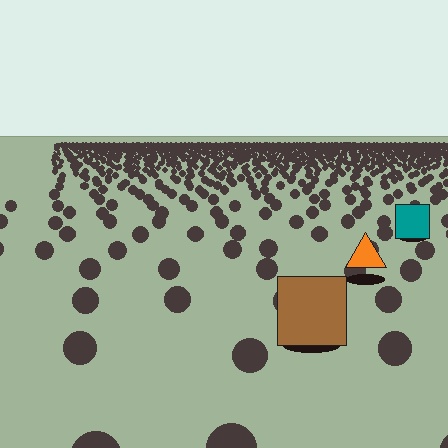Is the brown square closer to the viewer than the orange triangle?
Yes. The brown square is closer — you can tell from the texture gradient: the ground texture is coarser near it.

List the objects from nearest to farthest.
From nearest to farthest: the brown square, the orange triangle, the teal square.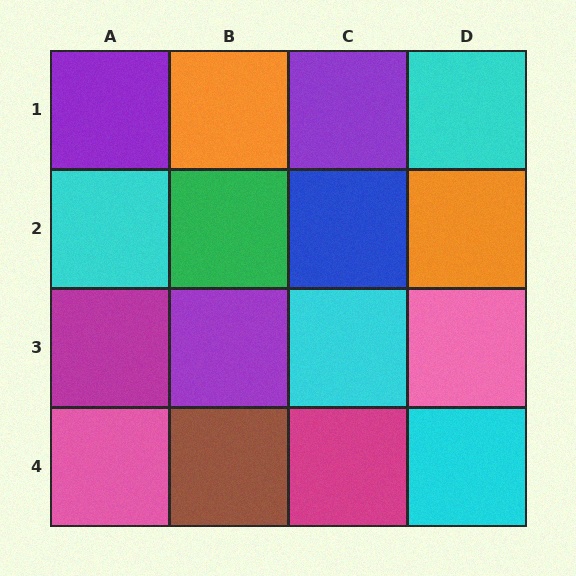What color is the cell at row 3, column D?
Pink.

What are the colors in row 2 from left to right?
Cyan, green, blue, orange.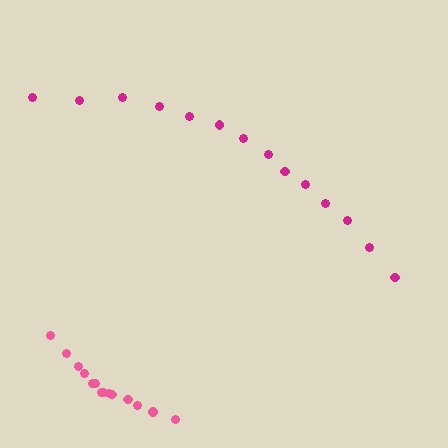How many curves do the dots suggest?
There are 2 distinct paths.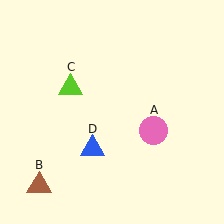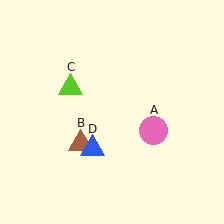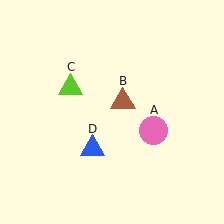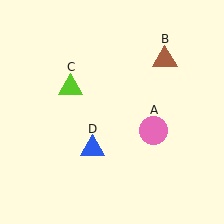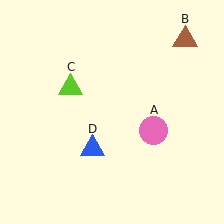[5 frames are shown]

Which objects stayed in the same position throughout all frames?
Pink circle (object A) and lime triangle (object C) and blue triangle (object D) remained stationary.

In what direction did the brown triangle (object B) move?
The brown triangle (object B) moved up and to the right.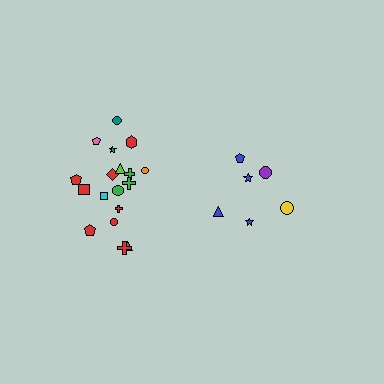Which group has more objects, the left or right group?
The left group.